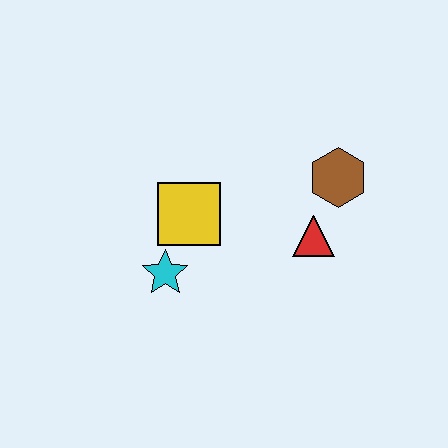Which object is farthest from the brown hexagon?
The cyan star is farthest from the brown hexagon.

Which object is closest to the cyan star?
The yellow square is closest to the cyan star.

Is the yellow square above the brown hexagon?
No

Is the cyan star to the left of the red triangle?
Yes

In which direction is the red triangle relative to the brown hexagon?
The red triangle is below the brown hexagon.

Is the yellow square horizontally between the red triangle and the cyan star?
Yes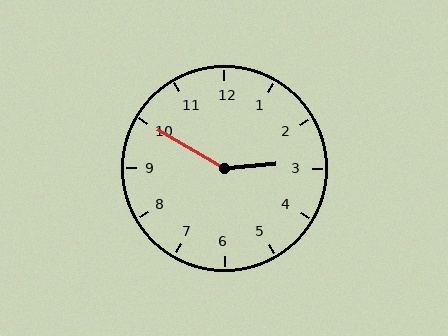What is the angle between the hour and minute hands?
Approximately 145 degrees.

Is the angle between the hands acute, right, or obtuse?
It is obtuse.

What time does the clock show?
2:50.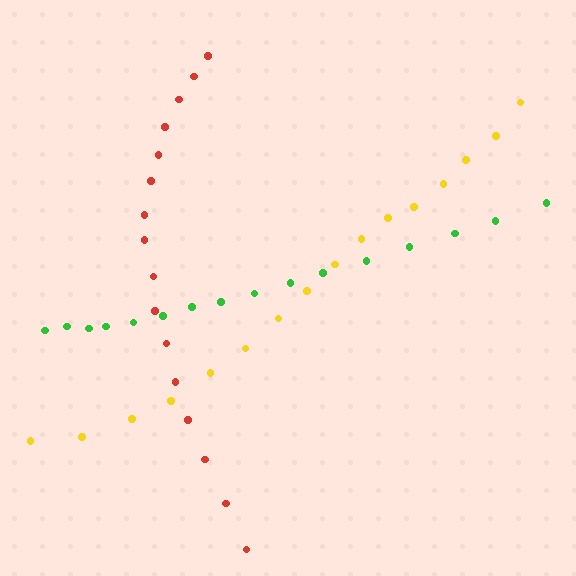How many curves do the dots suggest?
There are 3 distinct paths.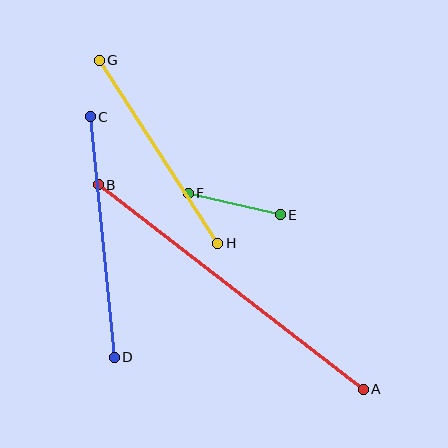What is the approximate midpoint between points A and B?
The midpoint is at approximately (231, 287) pixels.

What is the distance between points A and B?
The distance is approximately 335 pixels.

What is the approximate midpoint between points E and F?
The midpoint is at approximately (234, 204) pixels.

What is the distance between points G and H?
The distance is approximately 218 pixels.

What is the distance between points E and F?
The distance is approximately 95 pixels.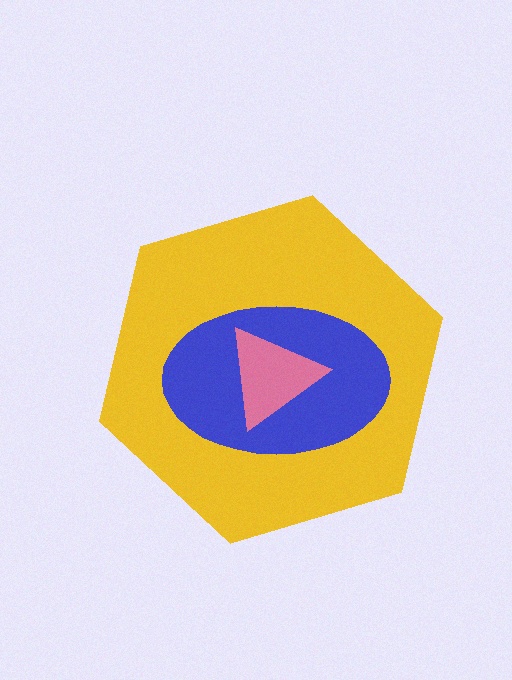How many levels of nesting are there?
3.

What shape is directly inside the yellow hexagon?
The blue ellipse.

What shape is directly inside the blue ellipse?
The pink triangle.